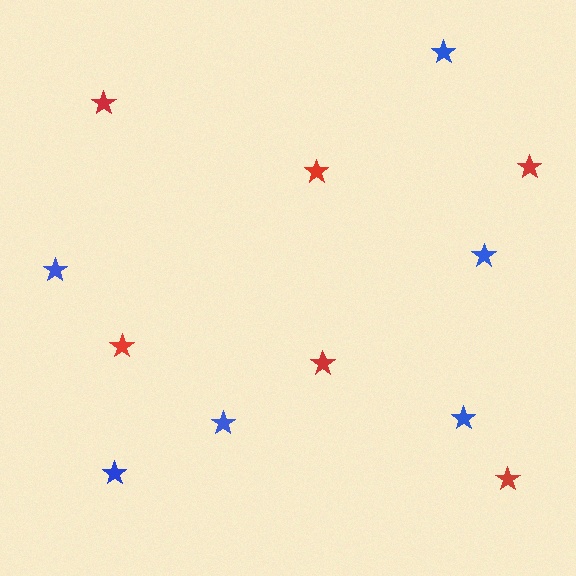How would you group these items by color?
There are 2 groups: one group of red stars (6) and one group of blue stars (6).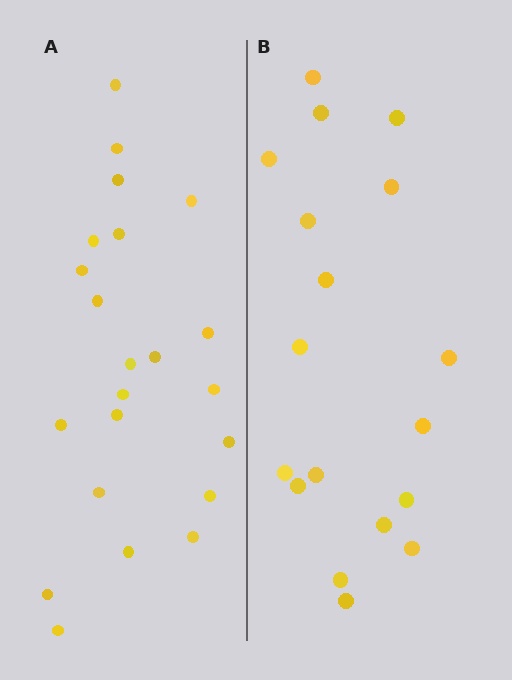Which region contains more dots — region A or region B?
Region A (the left region) has more dots.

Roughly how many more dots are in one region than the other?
Region A has about 4 more dots than region B.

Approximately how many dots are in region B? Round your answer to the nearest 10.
About 20 dots. (The exact count is 18, which rounds to 20.)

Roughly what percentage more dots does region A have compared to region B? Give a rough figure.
About 20% more.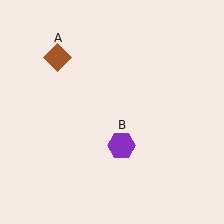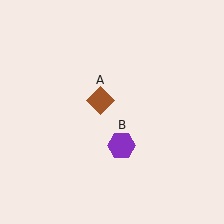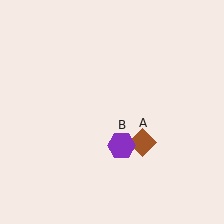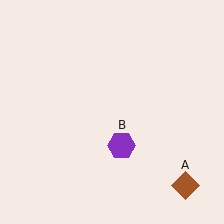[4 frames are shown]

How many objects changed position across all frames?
1 object changed position: brown diamond (object A).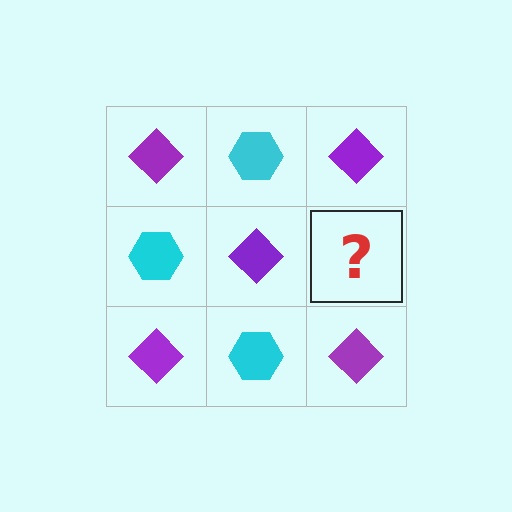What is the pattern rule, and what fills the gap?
The rule is that it alternates purple diamond and cyan hexagon in a checkerboard pattern. The gap should be filled with a cyan hexagon.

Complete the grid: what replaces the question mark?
The question mark should be replaced with a cyan hexagon.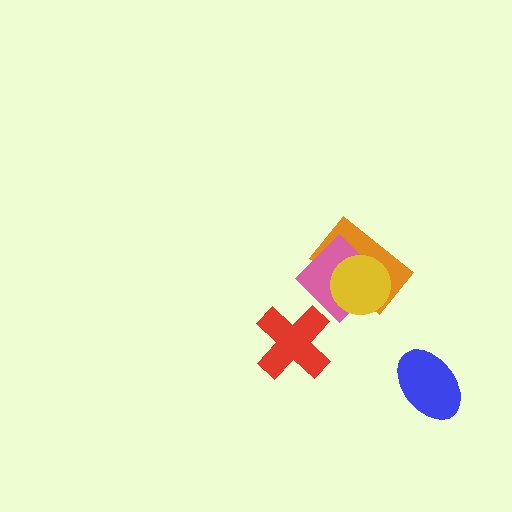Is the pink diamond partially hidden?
Yes, it is partially covered by another shape.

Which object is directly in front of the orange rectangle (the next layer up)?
The pink diamond is directly in front of the orange rectangle.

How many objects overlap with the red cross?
0 objects overlap with the red cross.